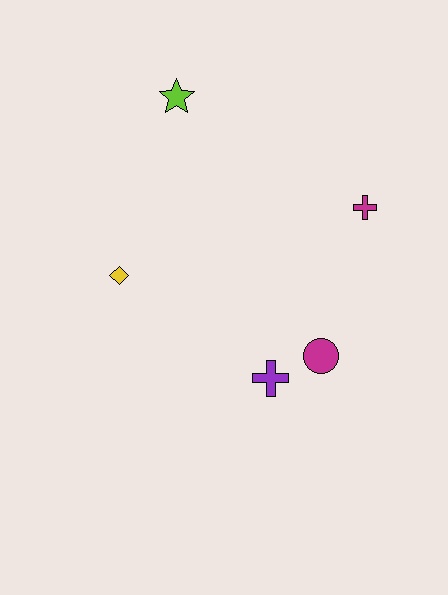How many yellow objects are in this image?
There is 1 yellow object.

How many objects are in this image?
There are 5 objects.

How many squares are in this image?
There are no squares.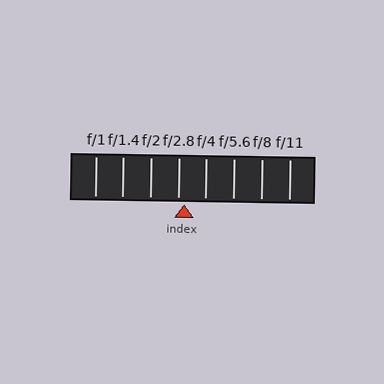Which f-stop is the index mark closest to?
The index mark is closest to f/2.8.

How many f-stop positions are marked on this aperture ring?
There are 8 f-stop positions marked.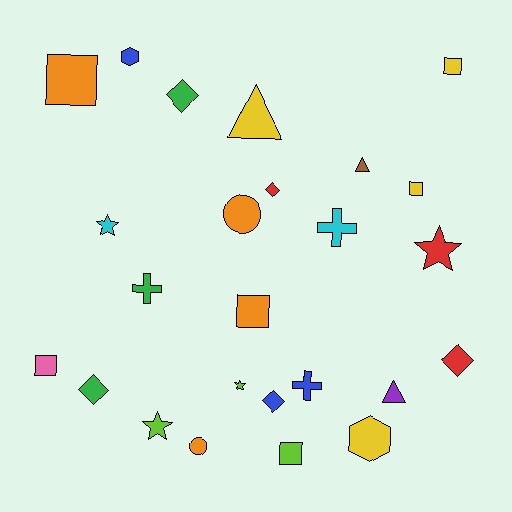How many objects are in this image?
There are 25 objects.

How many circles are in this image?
There are 2 circles.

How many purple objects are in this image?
There is 1 purple object.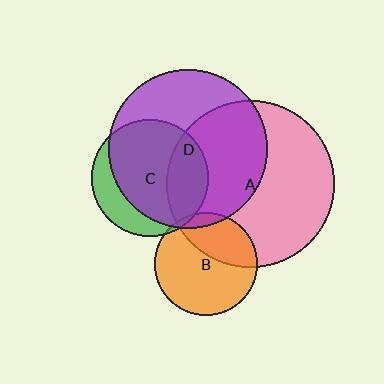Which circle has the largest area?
Circle A (pink).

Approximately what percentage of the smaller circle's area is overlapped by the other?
Approximately 5%.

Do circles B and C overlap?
Yes.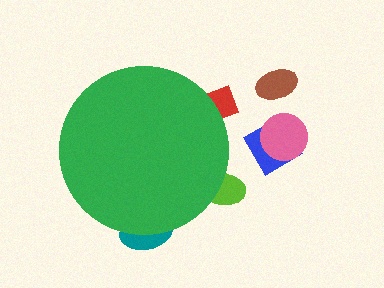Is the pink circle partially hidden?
No, the pink circle is fully visible.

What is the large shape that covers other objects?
A green circle.